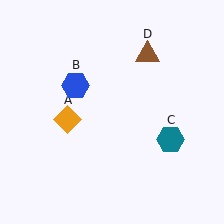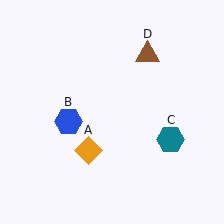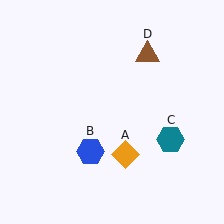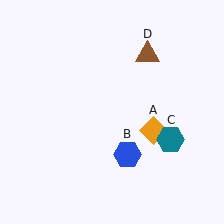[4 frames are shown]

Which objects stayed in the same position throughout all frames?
Teal hexagon (object C) and brown triangle (object D) remained stationary.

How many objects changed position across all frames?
2 objects changed position: orange diamond (object A), blue hexagon (object B).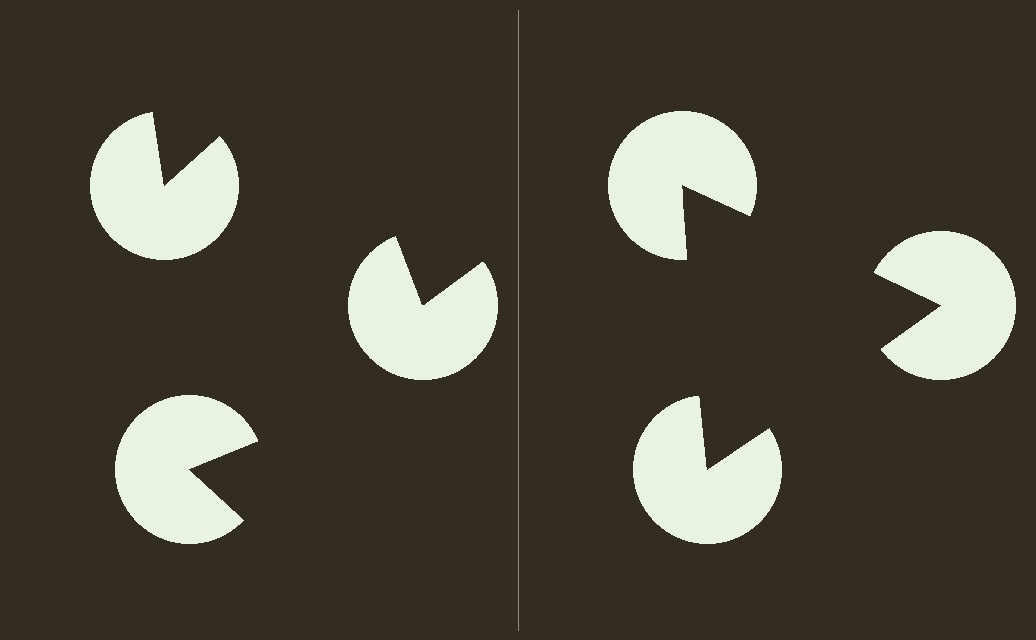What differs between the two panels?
The pac-man discs are positioned identically on both sides; only the wedge orientations differ. On the right they align to a triangle; on the left they are misaligned.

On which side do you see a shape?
An illusory triangle appears on the right side. On the left side the wedge cuts are rotated, so no coherent shape forms.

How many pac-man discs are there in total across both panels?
6 — 3 on each side.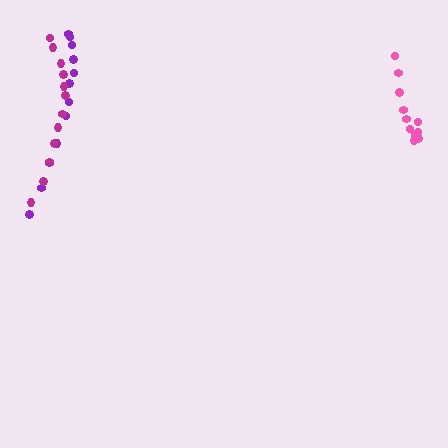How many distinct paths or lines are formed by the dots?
There are 3 distinct paths.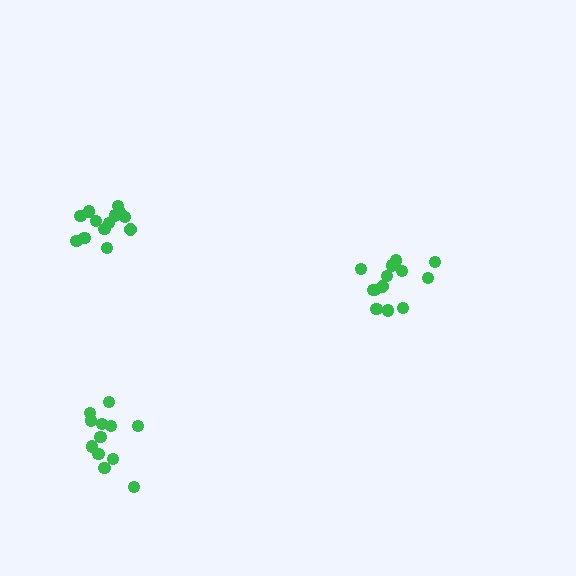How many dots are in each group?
Group 1: 13 dots, Group 2: 13 dots, Group 3: 12 dots (38 total).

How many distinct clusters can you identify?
There are 3 distinct clusters.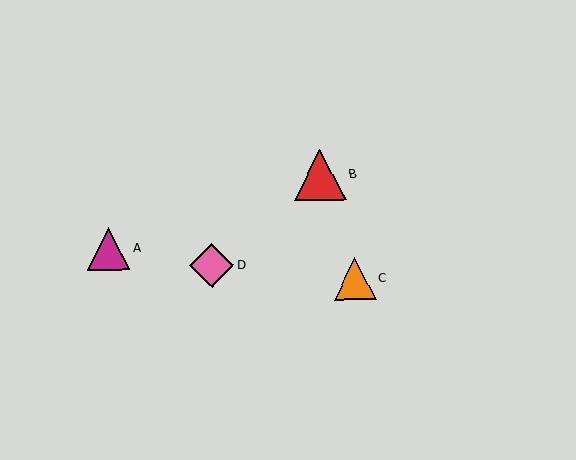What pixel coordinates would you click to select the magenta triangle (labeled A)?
Click at (109, 249) to select the magenta triangle A.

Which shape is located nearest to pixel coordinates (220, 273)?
The pink diamond (labeled D) at (212, 265) is nearest to that location.